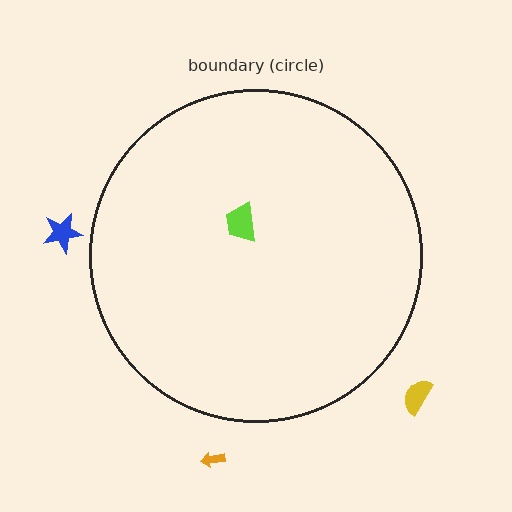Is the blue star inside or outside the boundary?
Outside.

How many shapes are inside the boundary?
1 inside, 3 outside.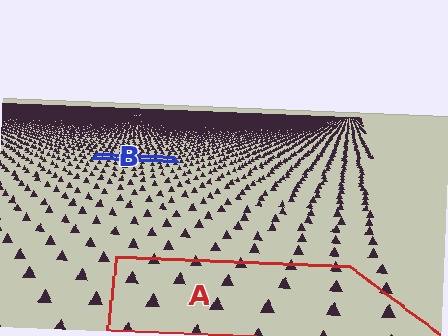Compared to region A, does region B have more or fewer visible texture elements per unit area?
Region B has more texture elements per unit area — they are packed more densely because it is farther away.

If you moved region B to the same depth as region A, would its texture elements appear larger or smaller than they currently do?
They would appear larger. At a closer depth, the same texture elements are projected at a bigger on-screen size.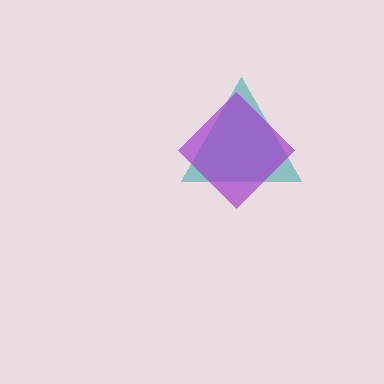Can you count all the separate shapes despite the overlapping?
Yes, there are 2 separate shapes.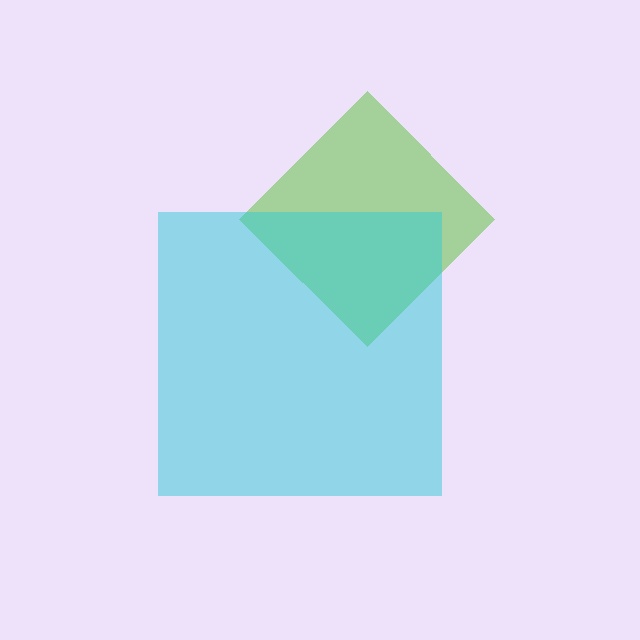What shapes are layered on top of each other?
The layered shapes are: a lime diamond, a cyan square.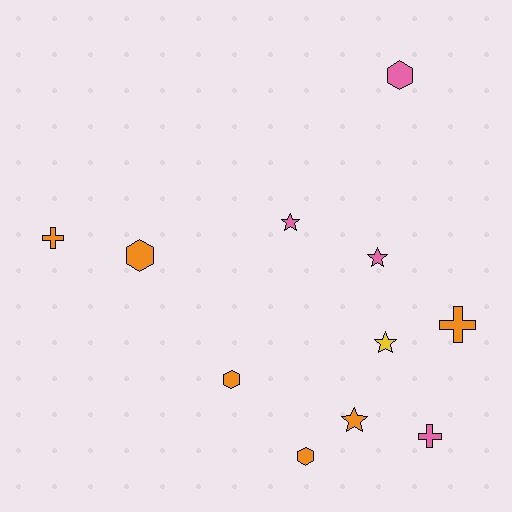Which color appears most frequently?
Orange, with 6 objects.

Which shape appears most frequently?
Hexagon, with 4 objects.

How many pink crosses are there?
There is 1 pink cross.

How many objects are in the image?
There are 11 objects.